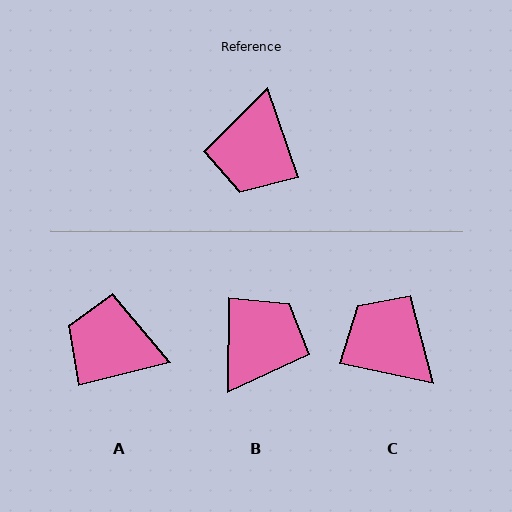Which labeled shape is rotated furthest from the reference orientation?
B, about 160 degrees away.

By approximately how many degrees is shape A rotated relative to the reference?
Approximately 95 degrees clockwise.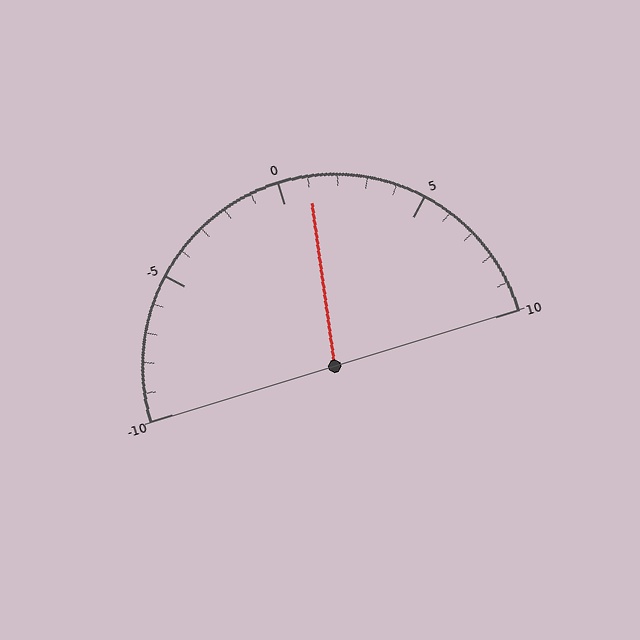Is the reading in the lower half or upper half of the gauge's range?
The reading is in the upper half of the range (-10 to 10).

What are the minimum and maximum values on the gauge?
The gauge ranges from -10 to 10.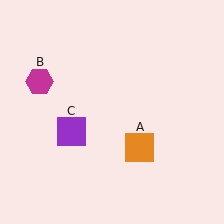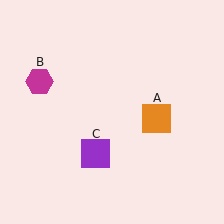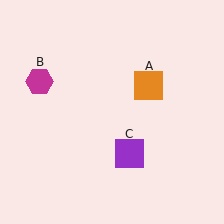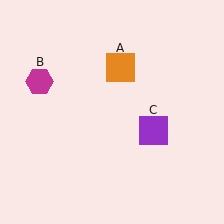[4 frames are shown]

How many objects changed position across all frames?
2 objects changed position: orange square (object A), purple square (object C).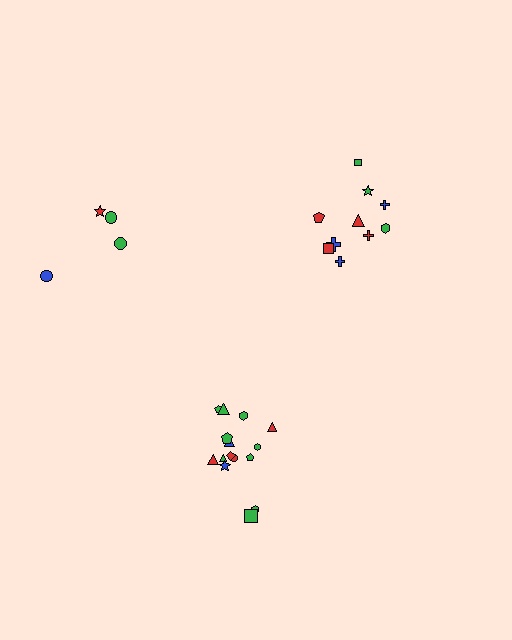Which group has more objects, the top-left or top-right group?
The top-right group.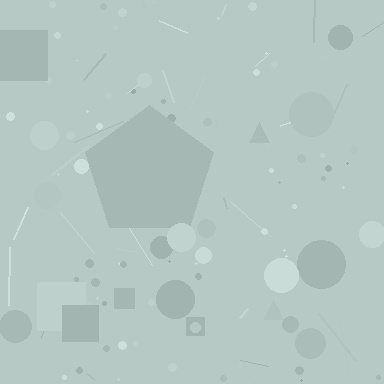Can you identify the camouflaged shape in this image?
The camouflaged shape is a pentagon.